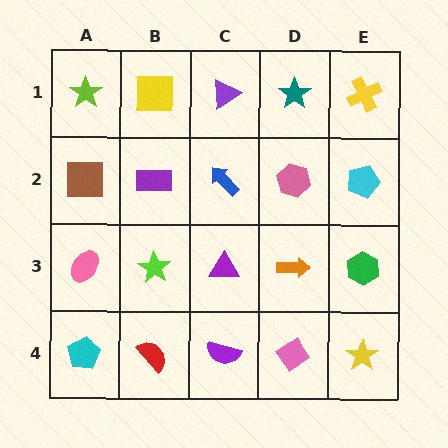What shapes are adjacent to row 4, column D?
An orange arrow (row 3, column D), a purple semicircle (row 4, column C), a yellow star (row 4, column E).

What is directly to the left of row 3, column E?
An orange arrow.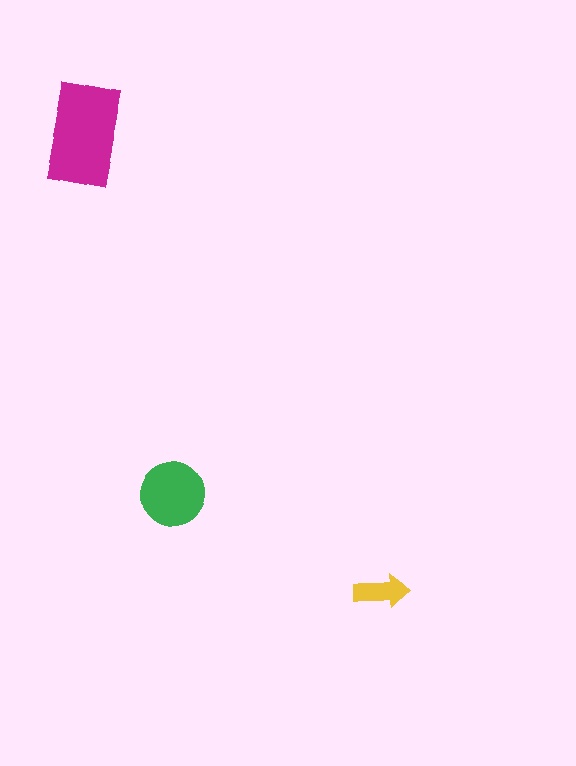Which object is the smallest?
The yellow arrow.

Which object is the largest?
The magenta rectangle.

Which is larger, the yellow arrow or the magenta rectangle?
The magenta rectangle.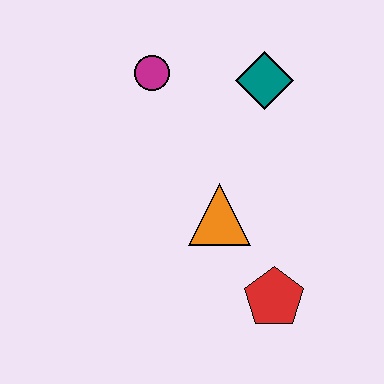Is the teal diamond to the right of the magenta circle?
Yes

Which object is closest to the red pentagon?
The orange triangle is closest to the red pentagon.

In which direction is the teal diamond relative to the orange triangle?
The teal diamond is above the orange triangle.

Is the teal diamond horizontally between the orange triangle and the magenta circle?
No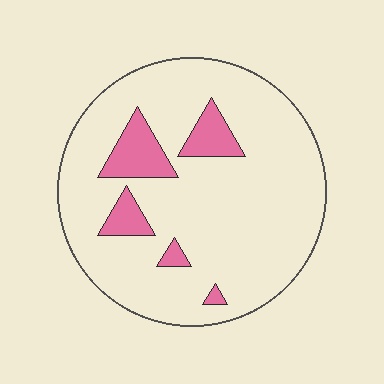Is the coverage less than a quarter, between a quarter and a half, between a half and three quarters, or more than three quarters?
Less than a quarter.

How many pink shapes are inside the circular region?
5.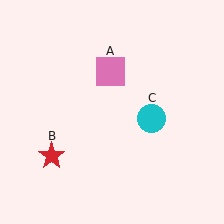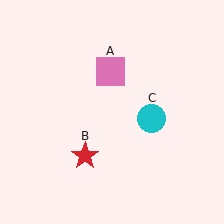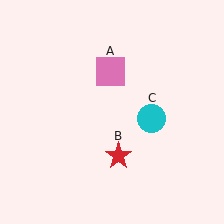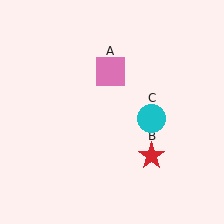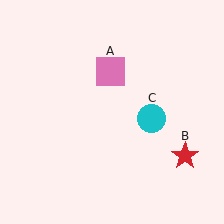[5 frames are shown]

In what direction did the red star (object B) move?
The red star (object B) moved right.